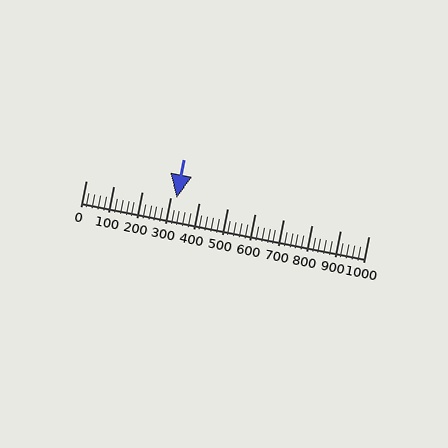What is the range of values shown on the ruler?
The ruler shows values from 0 to 1000.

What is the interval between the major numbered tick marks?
The major tick marks are spaced 100 units apart.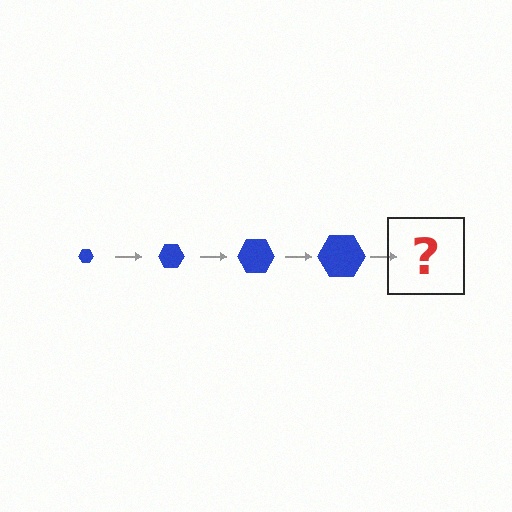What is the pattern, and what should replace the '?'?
The pattern is that the hexagon gets progressively larger each step. The '?' should be a blue hexagon, larger than the previous one.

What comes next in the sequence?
The next element should be a blue hexagon, larger than the previous one.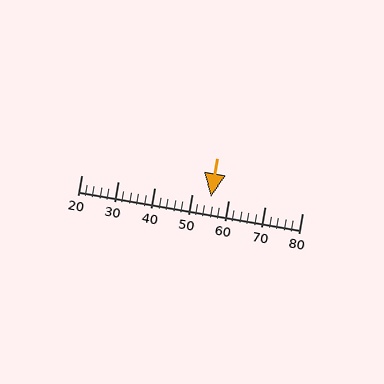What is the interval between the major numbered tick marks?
The major tick marks are spaced 10 units apart.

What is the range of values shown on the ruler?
The ruler shows values from 20 to 80.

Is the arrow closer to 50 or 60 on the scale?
The arrow is closer to 60.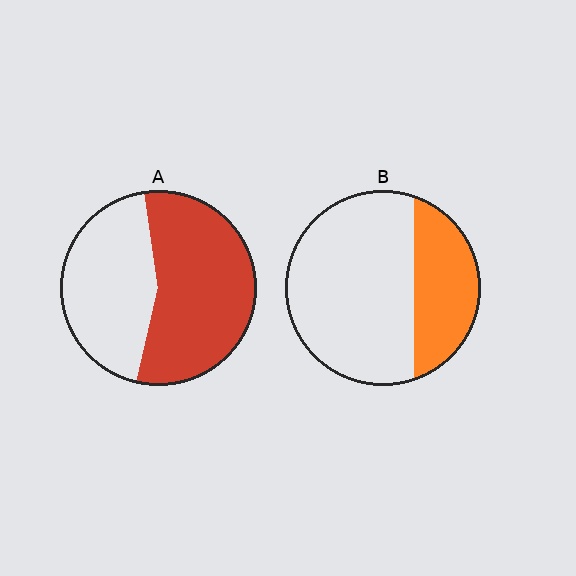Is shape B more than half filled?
No.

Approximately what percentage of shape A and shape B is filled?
A is approximately 55% and B is approximately 30%.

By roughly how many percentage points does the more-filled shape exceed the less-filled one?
By roughly 25 percentage points (A over B).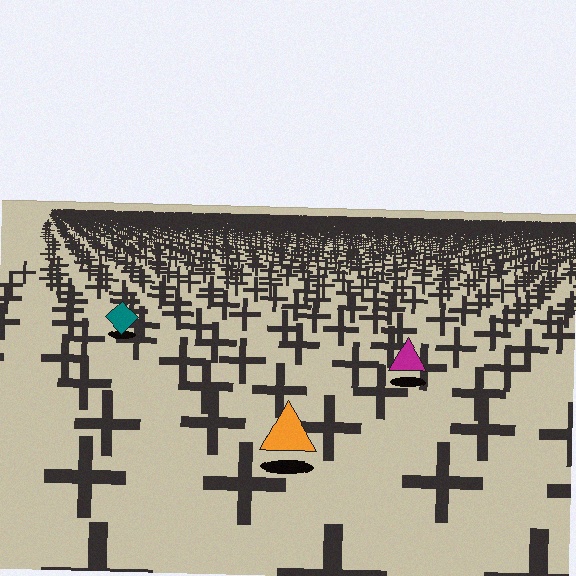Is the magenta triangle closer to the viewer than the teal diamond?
Yes. The magenta triangle is closer — you can tell from the texture gradient: the ground texture is coarser near it.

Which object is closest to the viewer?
The orange triangle is closest. The texture marks near it are larger and more spread out.